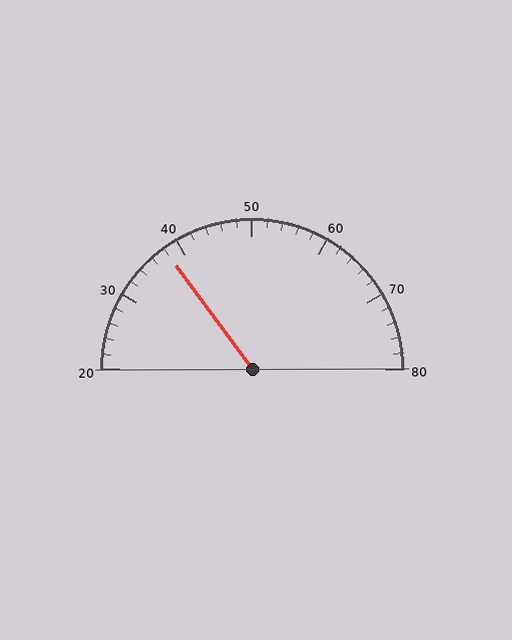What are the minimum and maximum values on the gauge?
The gauge ranges from 20 to 80.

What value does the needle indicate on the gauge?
The needle indicates approximately 38.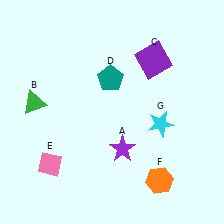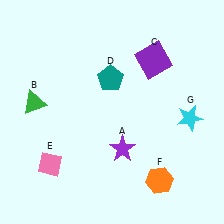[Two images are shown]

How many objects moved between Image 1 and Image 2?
1 object moved between the two images.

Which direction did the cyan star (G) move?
The cyan star (G) moved right.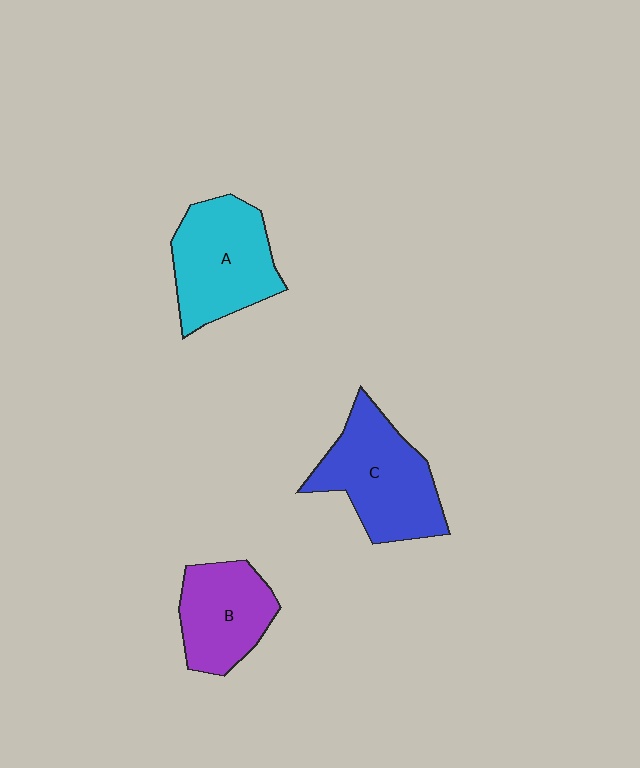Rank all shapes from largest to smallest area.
From largest to smallest: C (blue), A (cyan), B (purple).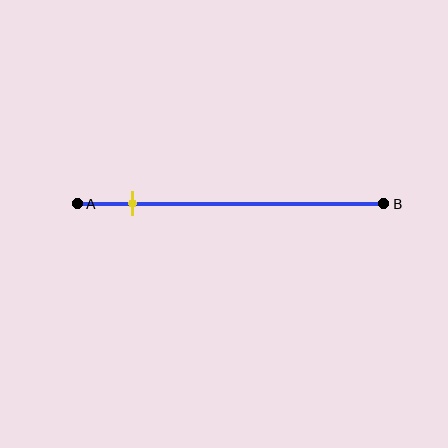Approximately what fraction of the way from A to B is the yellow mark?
The yellow mark is approximately 20% of the way from A to B.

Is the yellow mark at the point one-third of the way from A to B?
No, the mark is at about 20% from A, not at the 33% one-third point.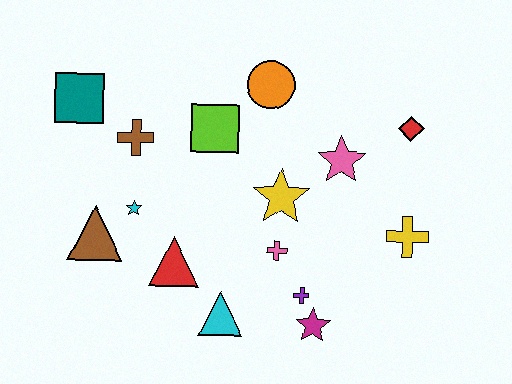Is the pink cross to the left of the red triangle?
No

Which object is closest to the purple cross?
The magenta star is closest to the purple cross.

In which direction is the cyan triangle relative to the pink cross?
The cyan triangle is below the pink cross.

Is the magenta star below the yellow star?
Yes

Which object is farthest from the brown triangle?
The red diamond is farthest from the brown triangle.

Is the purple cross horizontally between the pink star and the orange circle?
Yes